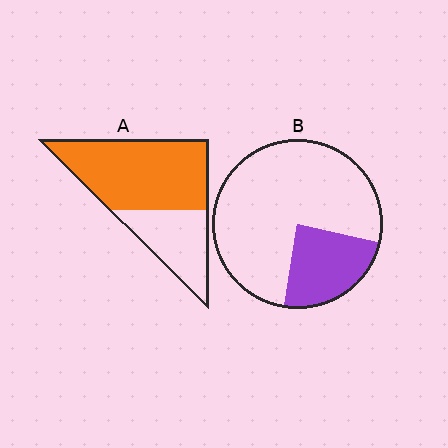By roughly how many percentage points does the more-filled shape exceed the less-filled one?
By roughly 40 percentage points (A over B).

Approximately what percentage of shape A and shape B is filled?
A is approximately 65% and B is approximately 25%.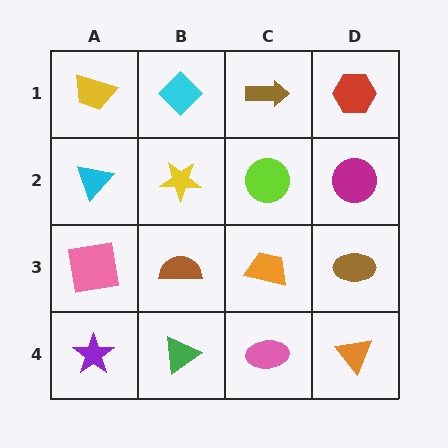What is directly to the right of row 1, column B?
A brown arrow.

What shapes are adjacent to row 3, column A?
A cyan triangle (row 2, column A), a purple star (row 4, column A), a brown semicircle (row 3, column B).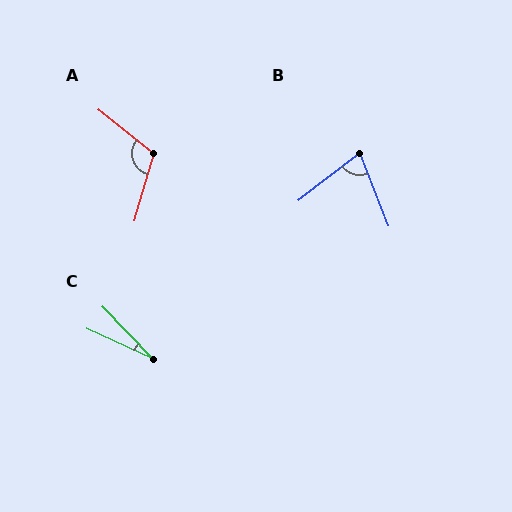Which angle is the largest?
A, at approximately 113 degrees.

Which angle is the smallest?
C, at approximately 21 degrees.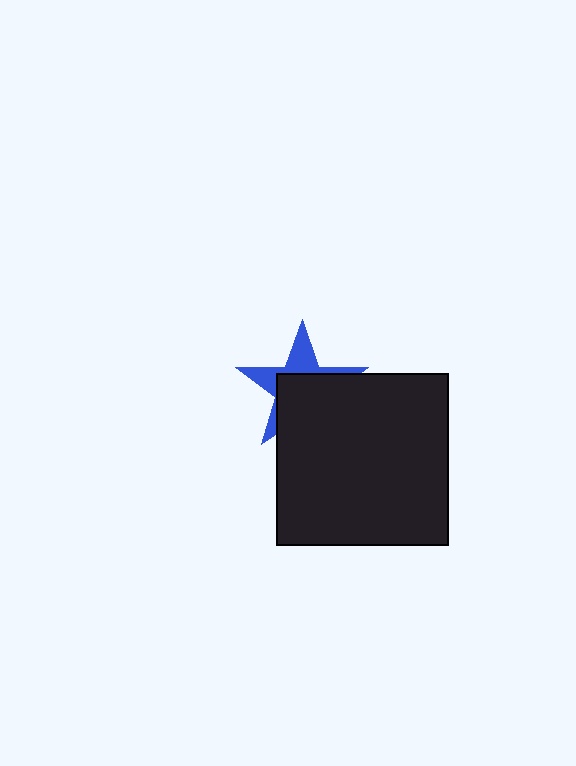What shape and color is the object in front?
The object in front is a black square.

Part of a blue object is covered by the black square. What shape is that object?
It is a star.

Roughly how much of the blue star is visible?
A small part of it is visible (roughly 40%).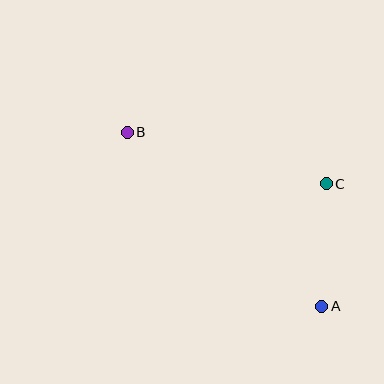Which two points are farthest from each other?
Points A and B are farthest from each other.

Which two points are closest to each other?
Points A and C are closest to each other.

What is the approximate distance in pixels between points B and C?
The distance between B and C is approximately 206 pixels.